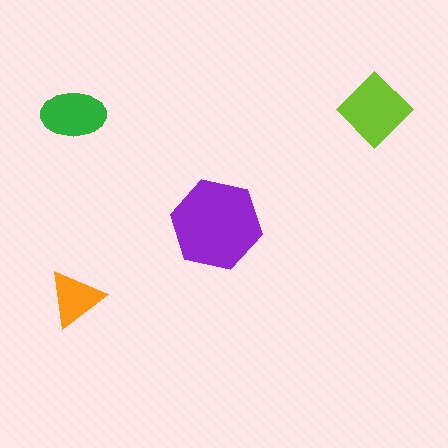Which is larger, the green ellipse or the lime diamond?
The lime diamond.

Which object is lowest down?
The orange triangle is bottommost.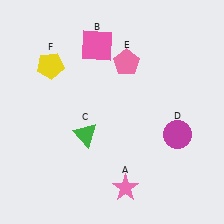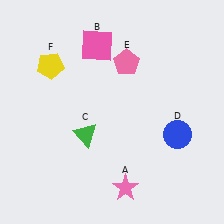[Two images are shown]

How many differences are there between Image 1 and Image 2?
There is 1 difference between the two images.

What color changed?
The circle (D) changed from magenta in Image 1 to blue in Image 2.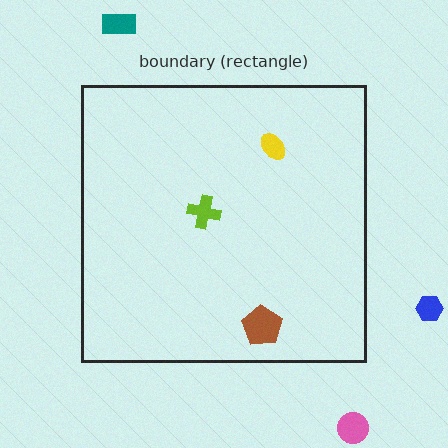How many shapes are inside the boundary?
3 inside, 3 outside.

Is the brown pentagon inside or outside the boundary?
Inside.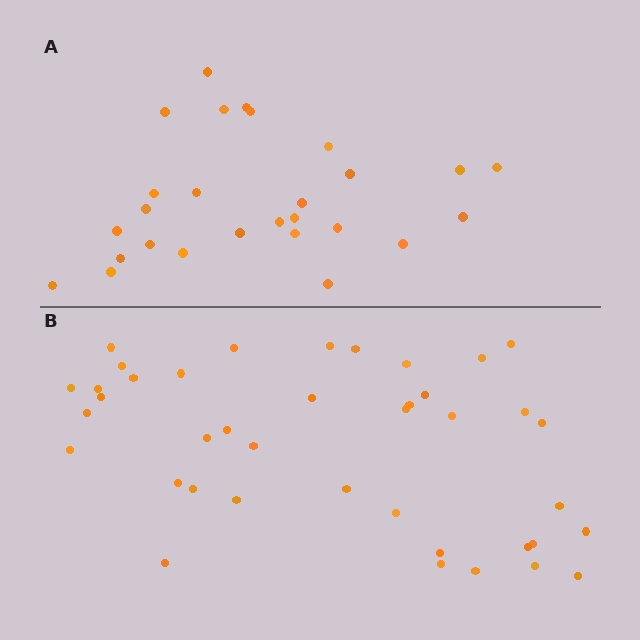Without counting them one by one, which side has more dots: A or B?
Region B (the bottom region) has more dots.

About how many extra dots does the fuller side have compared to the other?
Region B has approximately 15 more dots than region A.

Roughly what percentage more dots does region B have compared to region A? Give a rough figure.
About 50% more.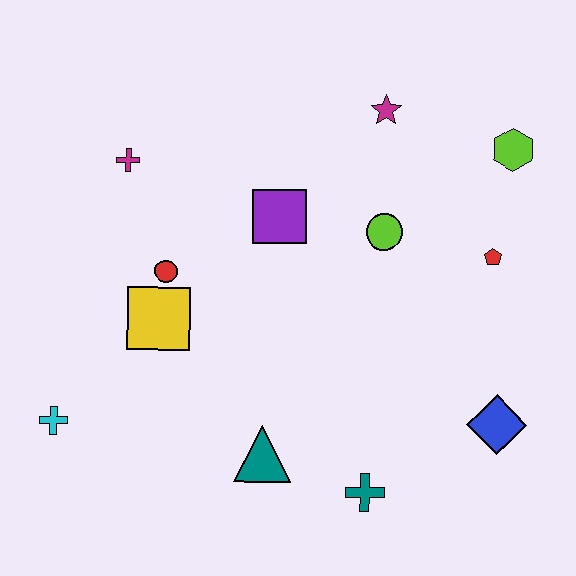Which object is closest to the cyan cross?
The yellow square is closest to the cyan cross.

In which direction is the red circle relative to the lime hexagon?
The red circle is to the left of the lime hexagon.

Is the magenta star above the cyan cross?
Yes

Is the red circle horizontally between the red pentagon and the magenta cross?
Yes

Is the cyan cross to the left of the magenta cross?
Yes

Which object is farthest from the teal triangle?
The lime hexagon is farthest from the teal triangle.